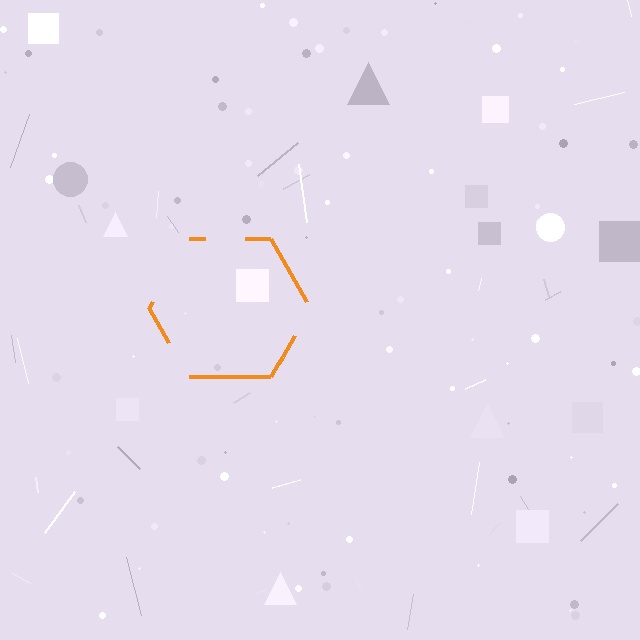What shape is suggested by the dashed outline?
The dashed outline suggests a hexagon.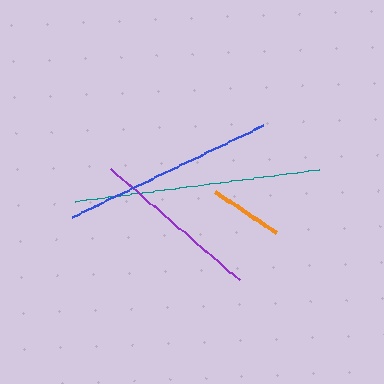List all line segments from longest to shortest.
From longest to shortest: teal, blue, purple, orange.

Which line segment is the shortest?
The orange line is the shortest at approximately 73 pixels.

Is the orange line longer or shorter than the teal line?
The teal line is longer than the orange line.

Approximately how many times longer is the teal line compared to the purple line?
The teal line is approximately 1.4 times the length of the purple line.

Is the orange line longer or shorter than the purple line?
The purple line is longer than the orange line.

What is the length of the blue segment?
The blue segment is approximately 212 pixels long.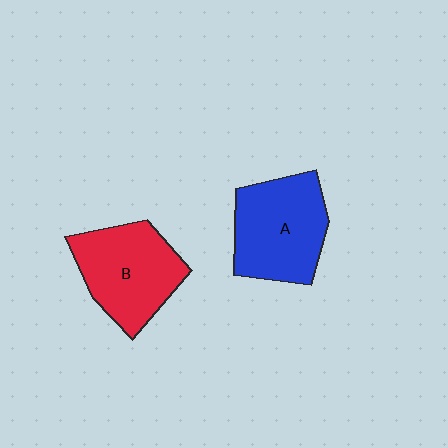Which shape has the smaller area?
Shape B (red).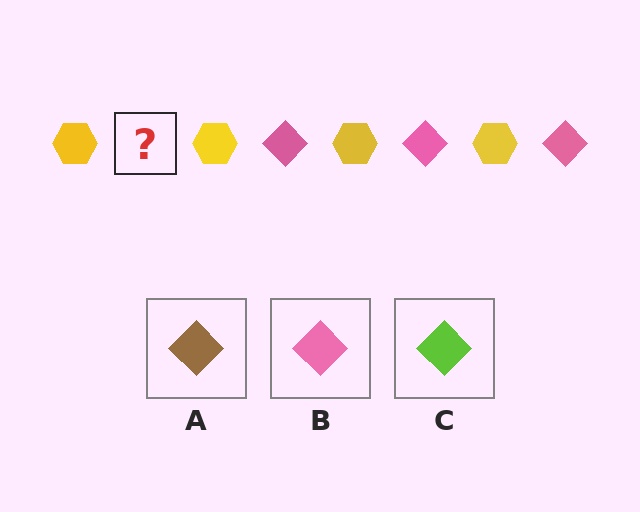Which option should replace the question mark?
Option B.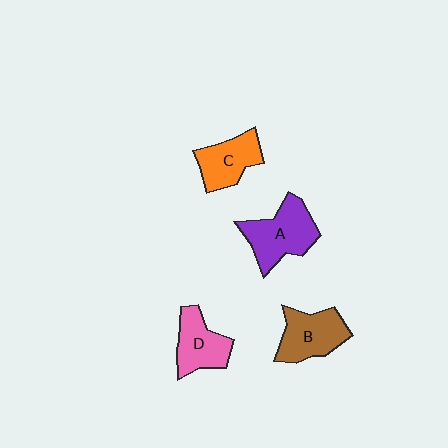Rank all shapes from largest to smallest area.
From largest to smallest: A (purple), B (brown), D (pink), C (orange).